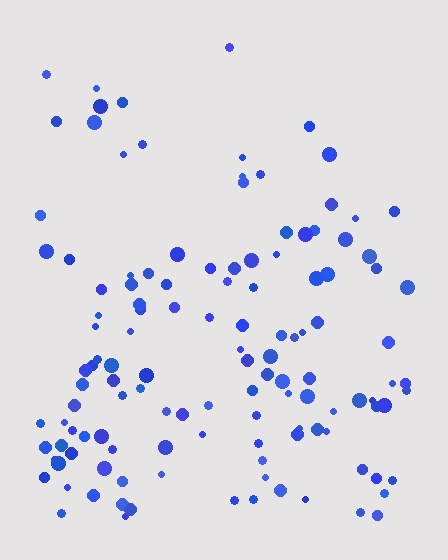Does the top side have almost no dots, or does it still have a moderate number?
Still a moderate number, just noticeably fewer than the bottom.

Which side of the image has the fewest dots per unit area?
The top.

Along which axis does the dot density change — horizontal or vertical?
Vertical.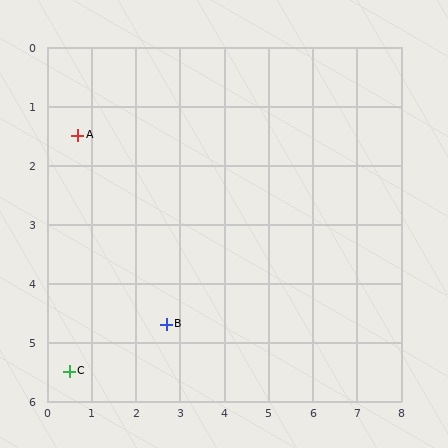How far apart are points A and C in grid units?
Points A and C are about 4.0 grid units apart.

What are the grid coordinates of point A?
Point A is at approximately (0.7, 1.5).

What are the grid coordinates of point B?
Point B is at approximately (2.7, 4.7).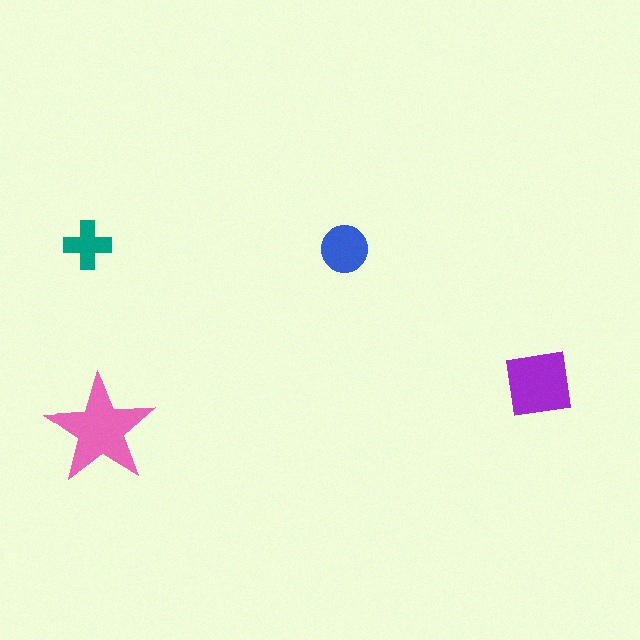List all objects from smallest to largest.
The teal cross, the blue circle, the purple square, the pink star.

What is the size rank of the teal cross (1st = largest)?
4th.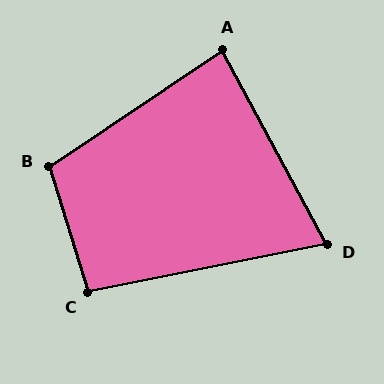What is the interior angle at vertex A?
Approximately 85 degrees (acute).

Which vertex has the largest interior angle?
B, at approximately 107 degrees.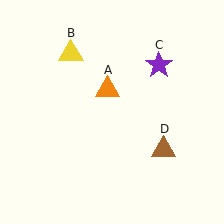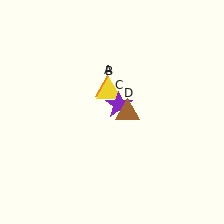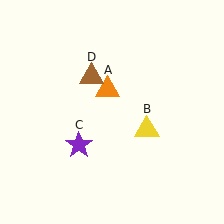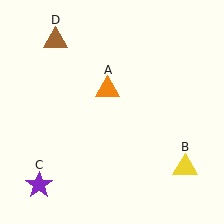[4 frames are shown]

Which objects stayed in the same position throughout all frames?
Orange triangle (object A) remained stationary.